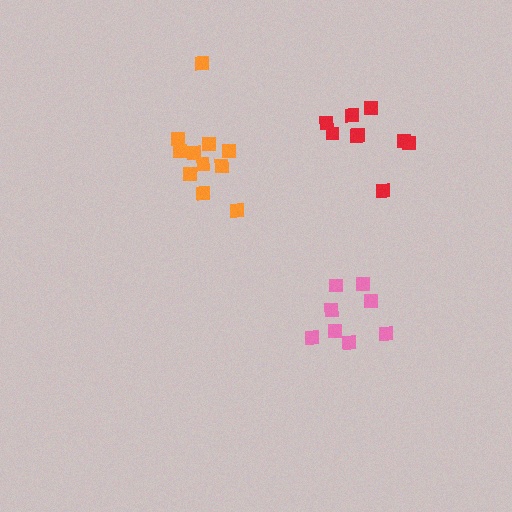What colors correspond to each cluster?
The clusters are colored: pink, red, orange.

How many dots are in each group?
Group 1: 8 dots, Group 2: 9 dots, Group 3: 11 dots (28 total).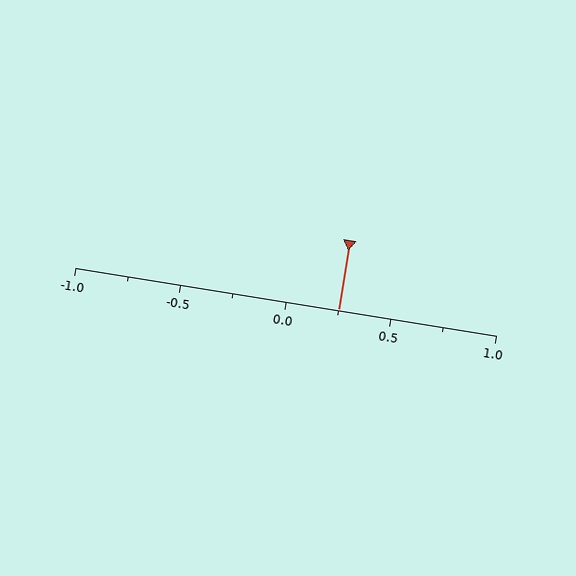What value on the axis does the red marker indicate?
The marker indicates approximately 0.25.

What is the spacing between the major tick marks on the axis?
The major ticks are spaced 0.5 apart.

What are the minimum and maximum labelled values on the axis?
The axis runs from -1.0 to 1.0.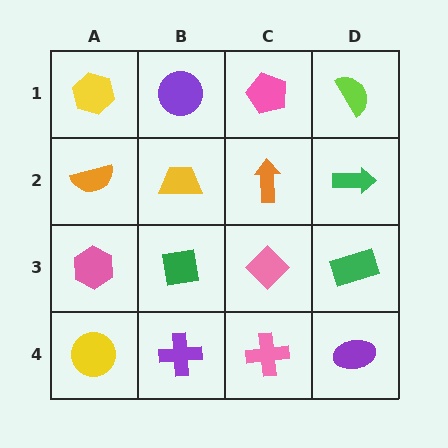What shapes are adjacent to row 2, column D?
A lime semicircle (row 1, column D), a green rectangle (row 3, column D), an orange arrow (row 2, column C).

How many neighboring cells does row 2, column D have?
3.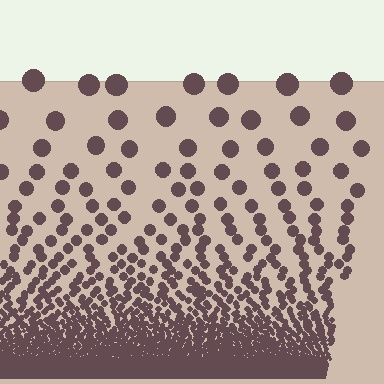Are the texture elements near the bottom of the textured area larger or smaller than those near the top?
Smaller. The gradient is inverted — elements near the bottom are smaller and denser.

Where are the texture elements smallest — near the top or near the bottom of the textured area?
Near the bottom.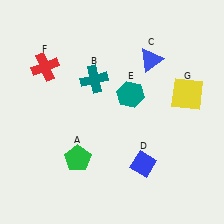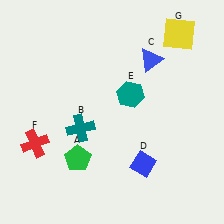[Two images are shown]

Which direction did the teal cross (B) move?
The teal cross (B) moved down.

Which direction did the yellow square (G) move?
The yellow square (G) moved up.